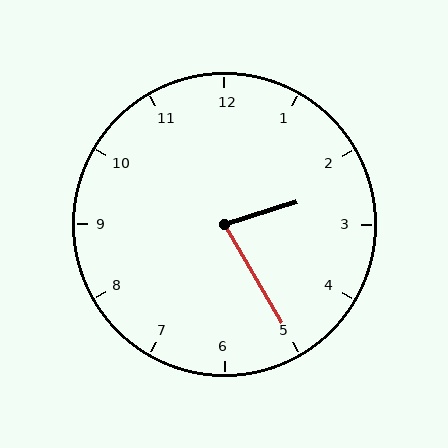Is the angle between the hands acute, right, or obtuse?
It is acute.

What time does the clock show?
2:25.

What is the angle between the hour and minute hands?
Approximately 78 degrees.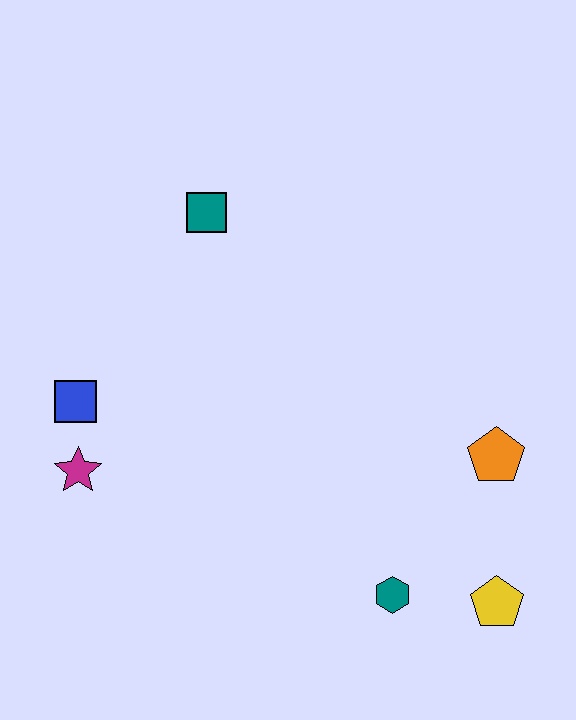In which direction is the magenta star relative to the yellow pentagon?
The magenta star is to the left of the yellow pentagon.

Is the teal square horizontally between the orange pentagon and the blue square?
Yes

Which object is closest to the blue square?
The magenta star is closest to the blue square.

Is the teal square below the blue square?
No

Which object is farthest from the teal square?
The yellow pentagon is farthest from the teal square.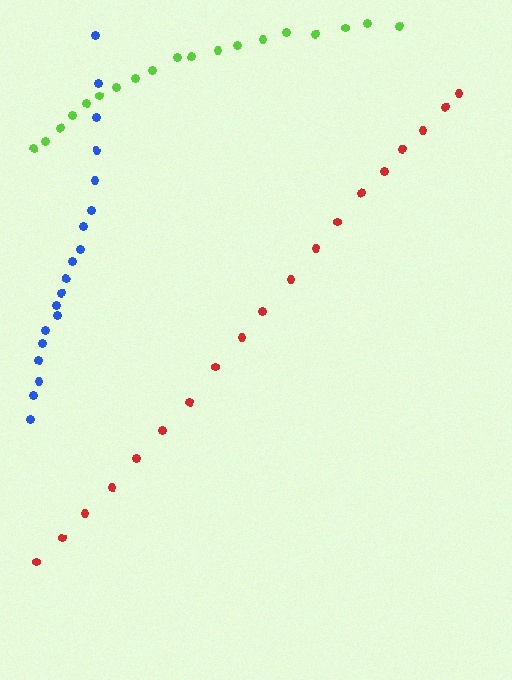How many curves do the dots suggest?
There are 3 distinct paths.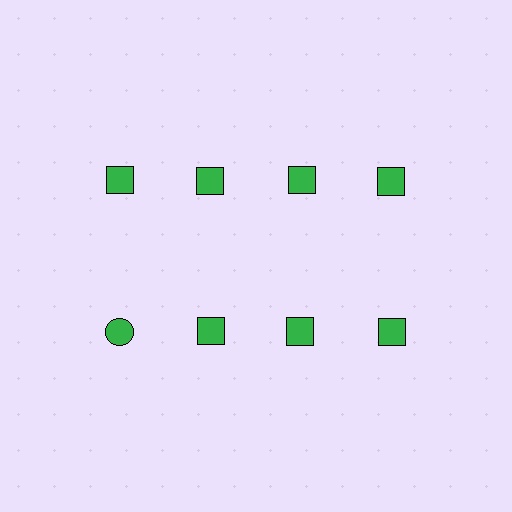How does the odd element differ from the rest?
It has a different shape: circle instead of square.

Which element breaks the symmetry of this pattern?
The green circle in the second row, leftmost column breaks the symmetry. All other shapes are green squares.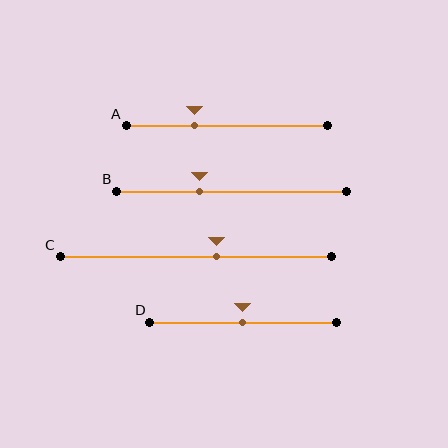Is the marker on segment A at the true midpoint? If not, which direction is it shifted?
No, the marker on segment A is shifted to the left by about 16% of the segment length.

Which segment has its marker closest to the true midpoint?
Segment D has its marker closest to the true midpoint.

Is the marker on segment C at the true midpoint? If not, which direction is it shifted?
No, the marker on segment C is shifted to the right by about 8% of the segment length.